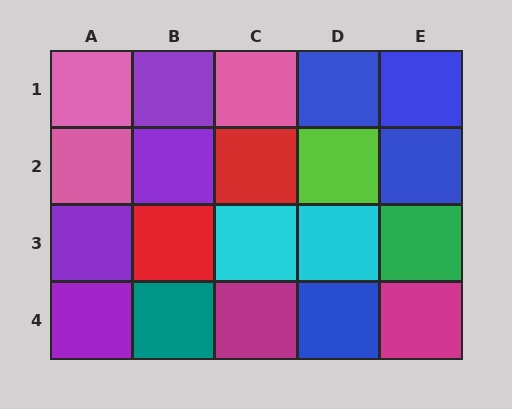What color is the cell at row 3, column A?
Purple.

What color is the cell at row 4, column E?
Magenta.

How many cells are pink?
3 cells are pink.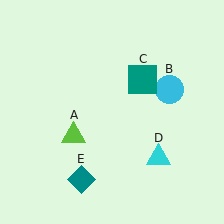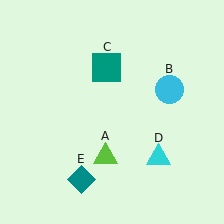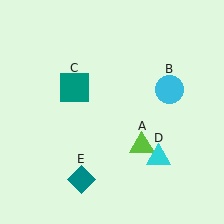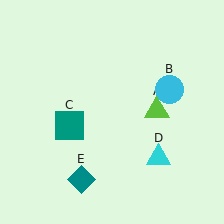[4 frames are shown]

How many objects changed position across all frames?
2 objects changed position: lime triangle (object A), teal square (object C).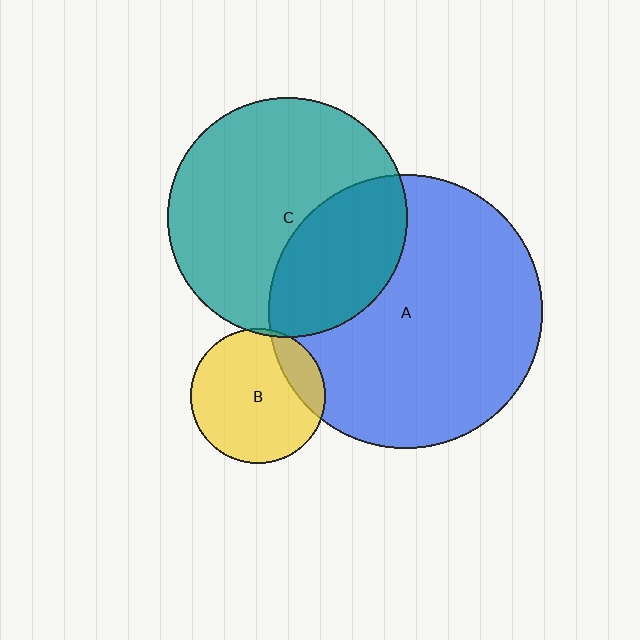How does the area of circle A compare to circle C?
Approximately 1.3 times.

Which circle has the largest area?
Circle A (blue).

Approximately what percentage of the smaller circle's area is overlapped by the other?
Approximately 15%.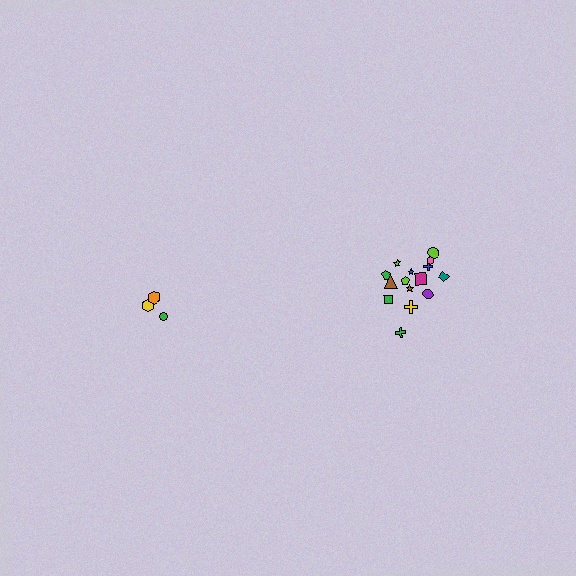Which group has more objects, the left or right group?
The right group.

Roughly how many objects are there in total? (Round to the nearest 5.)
Roughly 20 objects in total.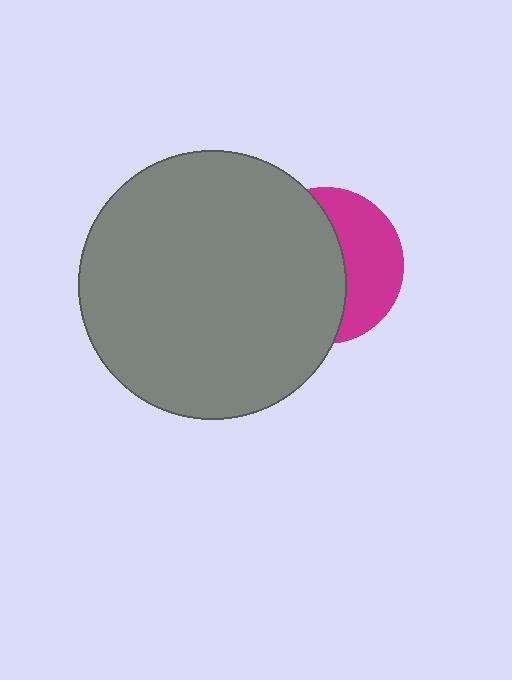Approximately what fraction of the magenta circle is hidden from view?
Roughly 60% of the magenta circle is hidden behind the gray circle.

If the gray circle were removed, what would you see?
You would see the complete magenta circle.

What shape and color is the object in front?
The object in front is a gray circle.